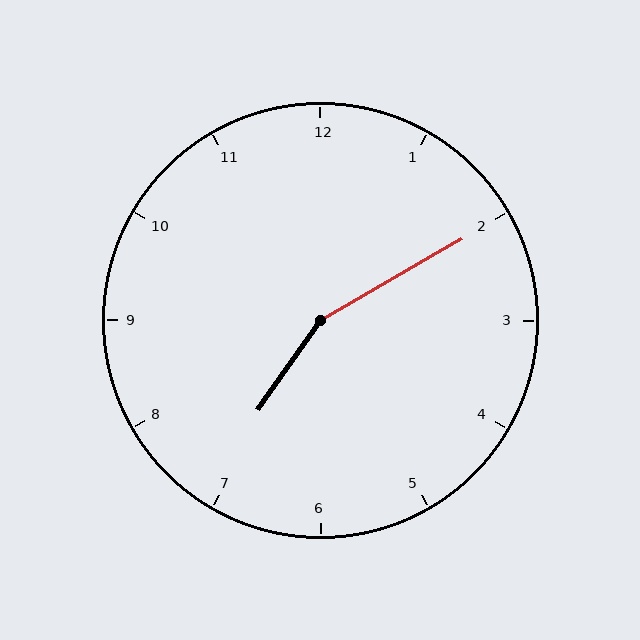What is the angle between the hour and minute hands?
Approximately 155 degrees.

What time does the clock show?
7:10.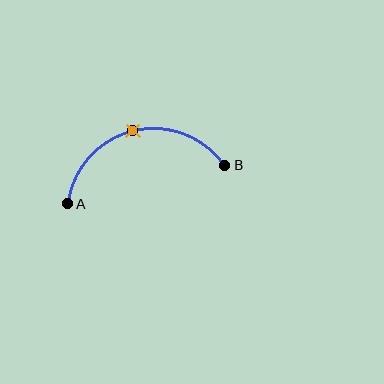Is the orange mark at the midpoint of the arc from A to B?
Yes. The orange mark lies on the arc at equal arc-length from both A and B — it is the arc midpoint.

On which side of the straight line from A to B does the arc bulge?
The arc bulges above the straight line connecting A and B.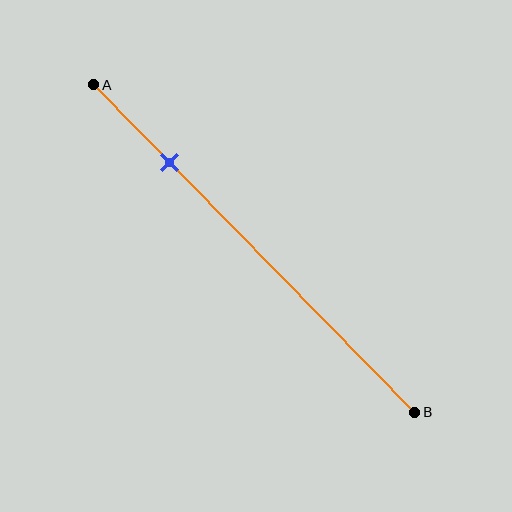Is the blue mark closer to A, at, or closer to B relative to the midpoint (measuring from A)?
The blue mark is closer to point A than the midpoint of segment AB.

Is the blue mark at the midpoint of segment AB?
No, the mark is at about 25% from A, not at the 50% midpoint.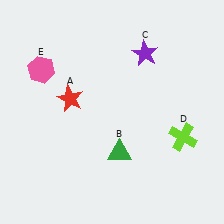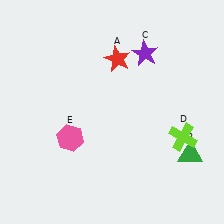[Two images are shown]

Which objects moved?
The objects that moved are: the red star (A), the green triangle (B), the pink hexagon (E).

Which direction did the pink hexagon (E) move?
The pink hexagon (E) moved down.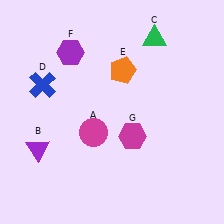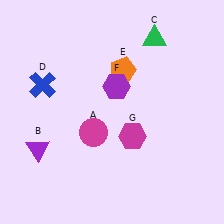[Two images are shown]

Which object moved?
The purple hexagon (F) moved right.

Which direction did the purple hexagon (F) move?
The purple hexagon (F) moved right.